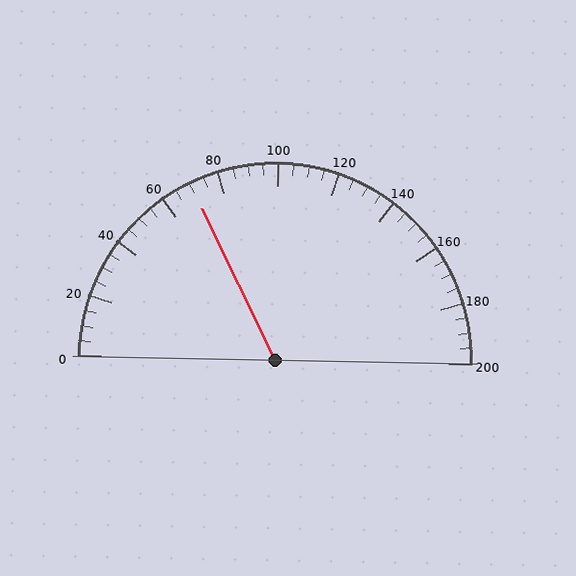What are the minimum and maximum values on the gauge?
The gauge ranges from 0 to 200.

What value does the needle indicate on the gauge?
The needle indicates approximately 70.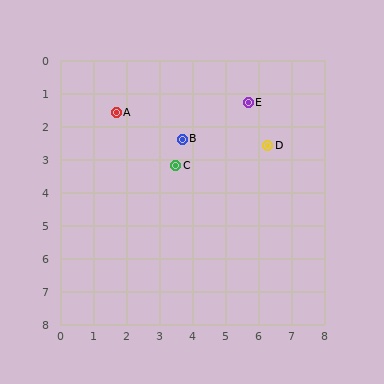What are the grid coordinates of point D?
Point D is at approximately (6.3, 2.6).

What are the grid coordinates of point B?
Point B is at approximately (3.7, 2.4).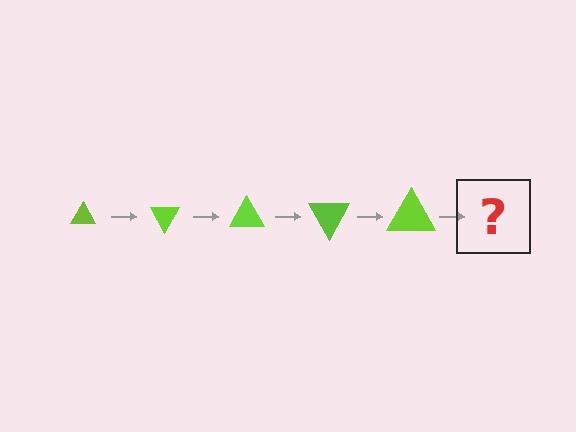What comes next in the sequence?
The next element should be a triangle, larger than the previous one and rotated 300 degrees from the start.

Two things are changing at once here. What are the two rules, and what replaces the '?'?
The two rules are that the triangle grows larger each step and it rotates 60 degrees each step. The '?' should be a triangle, larger than the previous one and rotated 300 degrees from the start.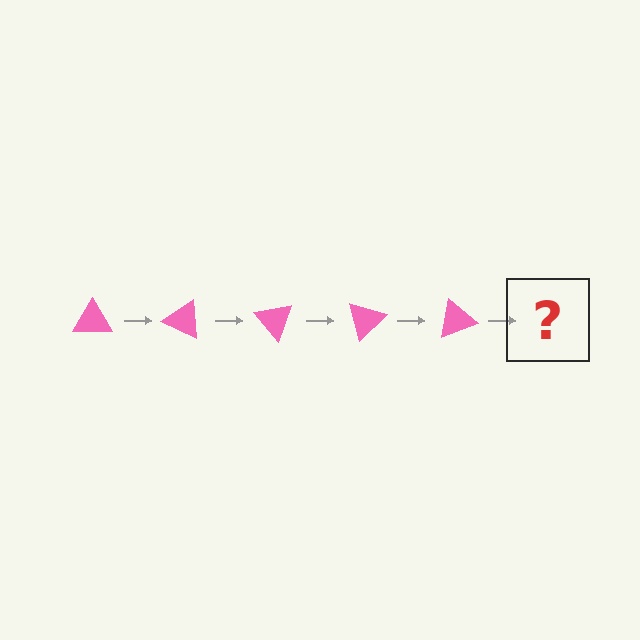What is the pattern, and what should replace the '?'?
The pattern is that the triangle rotates 25 degrees each step. The '?' should be a pink triangle rotated 125 degrees.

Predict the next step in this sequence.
The next step is a pink triangle rotated 125 degrees.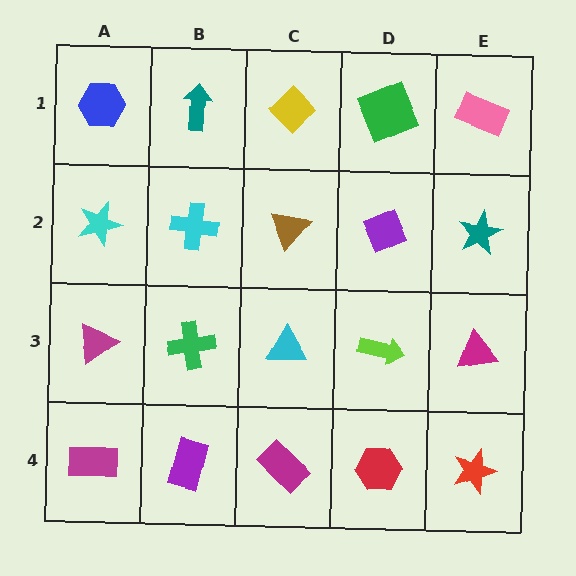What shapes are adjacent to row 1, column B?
A cyan cross (row 2, column B), a blue hexagon (row 1, column A), a yellow diamond (row 1, column C).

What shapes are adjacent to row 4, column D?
A lime arrow (row 3, column D), a magenta rectangle (row 4, column C), a red star (row 4, column E).